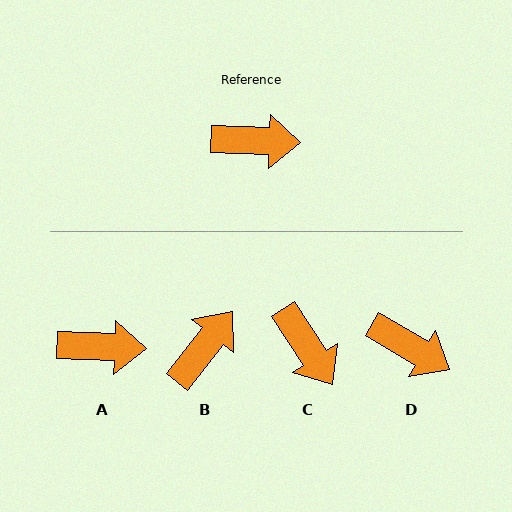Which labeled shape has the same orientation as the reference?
A.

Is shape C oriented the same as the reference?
No, it is off by about 55 degrees.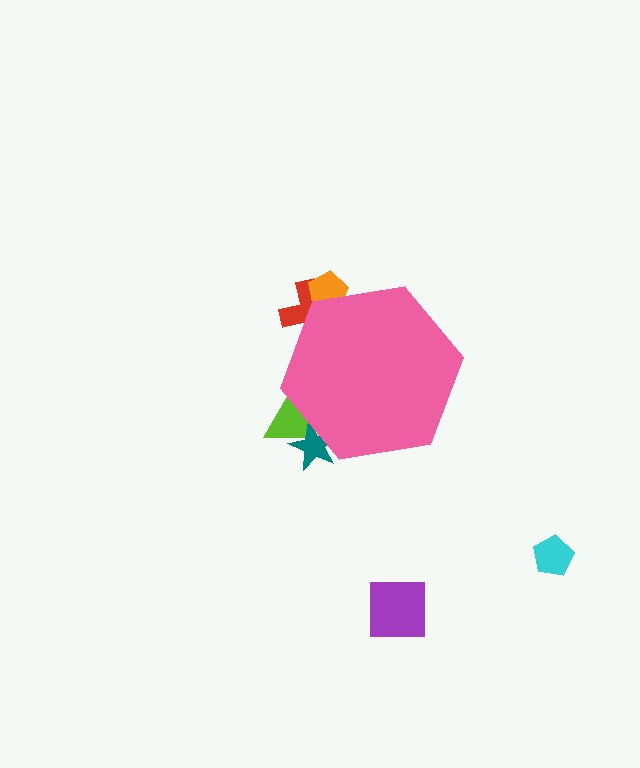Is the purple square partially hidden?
No, the purple square is fully visible.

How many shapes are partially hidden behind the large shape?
4 shapes are partially hidden.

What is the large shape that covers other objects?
A pink hexagon.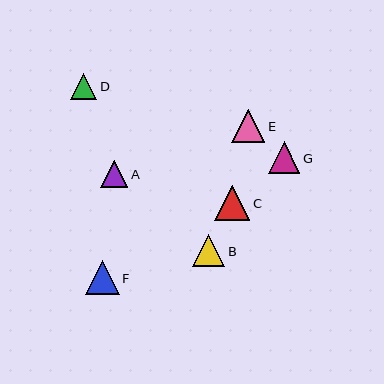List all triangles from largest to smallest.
From largest to smallest: C, F, E, B, G, A, D.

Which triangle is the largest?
Triangle C is the largest with a size of approximately 35 pixels.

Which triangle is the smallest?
Triangle D is the smallest with a size of approximately 26 pixels.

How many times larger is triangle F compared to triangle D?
Triangle F is approximately 1.3 times the size of triangle D.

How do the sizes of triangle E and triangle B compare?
Triangle E and triangle B are approximately the same size.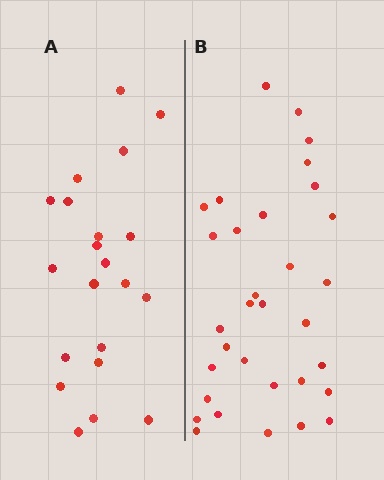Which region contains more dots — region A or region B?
Region B (the right region) has more dots.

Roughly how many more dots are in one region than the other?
Region B has roughly 12 or so more dots than region A.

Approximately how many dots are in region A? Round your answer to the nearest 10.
About 20 dots. (The exact count is 21, which rounds to 20.)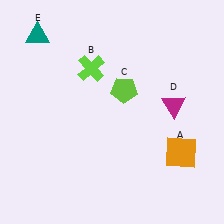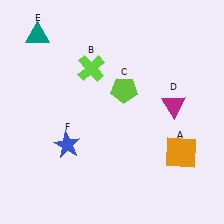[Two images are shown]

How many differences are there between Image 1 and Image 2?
There is 1 difference between the two images.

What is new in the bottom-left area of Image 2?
A blue star (F) was added in the bottom-left area of Image 2.